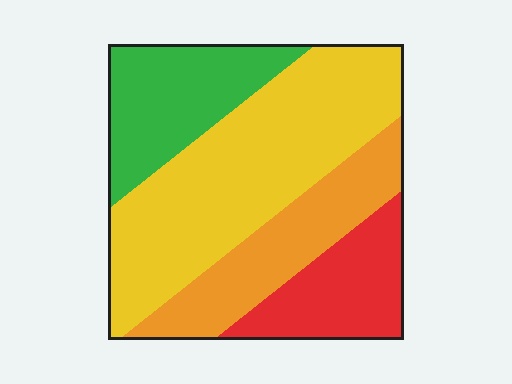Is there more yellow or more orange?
Yellow.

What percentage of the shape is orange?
Orange covers roughly 20% of the shape.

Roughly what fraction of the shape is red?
Red takes up about one sixth (1/6) of the shape.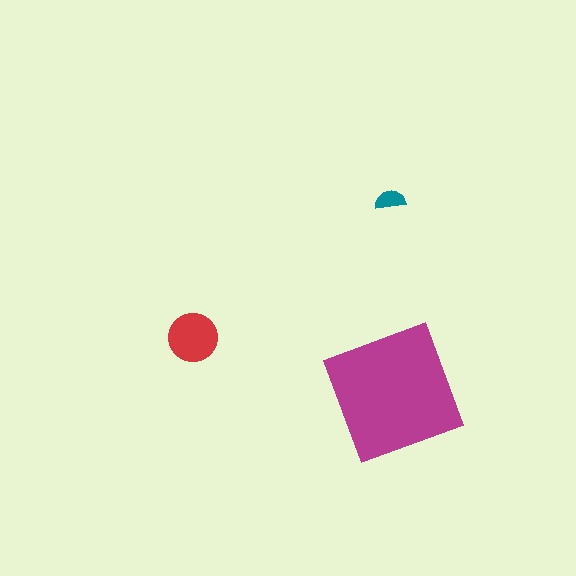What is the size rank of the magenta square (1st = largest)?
1st.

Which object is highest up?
The teal semicircle is topmost.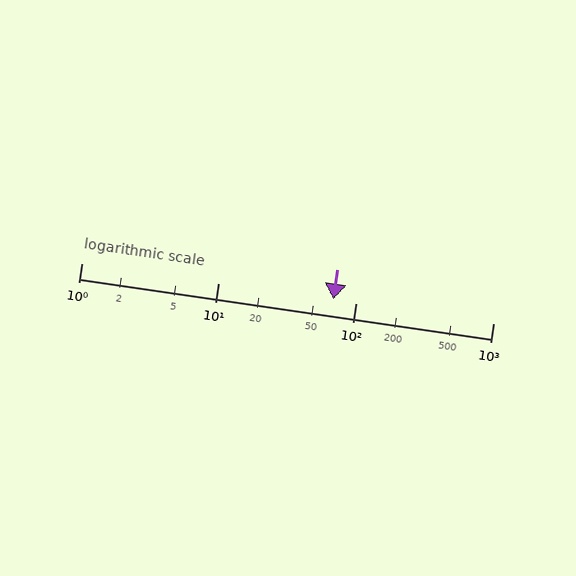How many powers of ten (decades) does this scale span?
The scale spans 3 decades, from 1 to 1000.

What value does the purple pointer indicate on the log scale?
The pointer indicates approximately 68.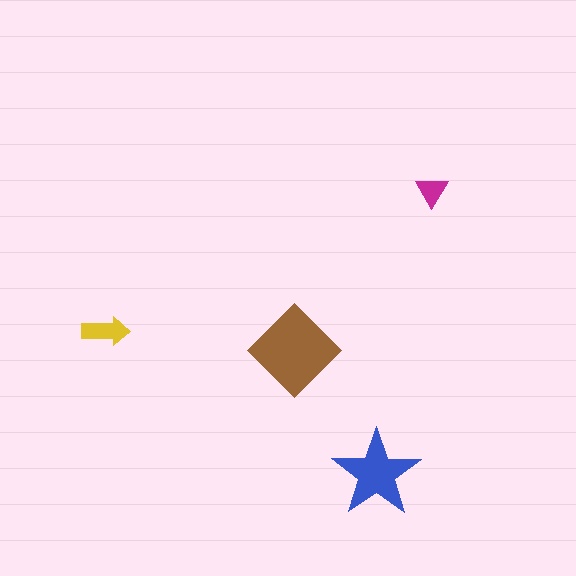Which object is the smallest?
The magenta triangle.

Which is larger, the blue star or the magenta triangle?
The blue star.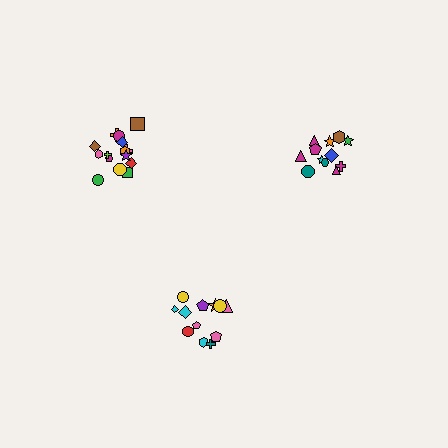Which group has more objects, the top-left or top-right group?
The top-left group.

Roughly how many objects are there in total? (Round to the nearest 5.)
Roughly 40 objects in total.